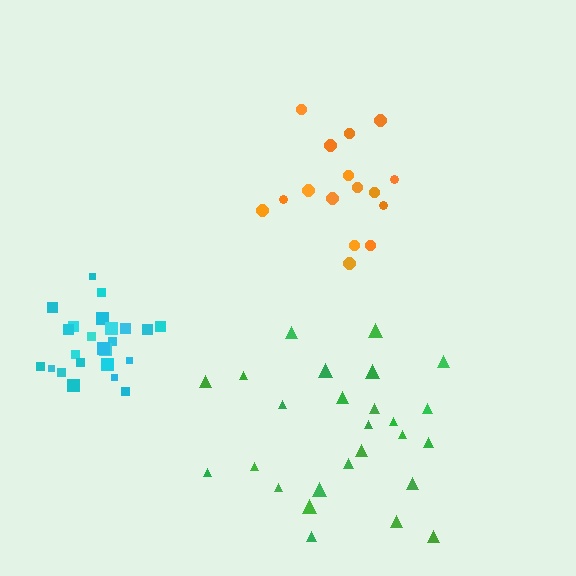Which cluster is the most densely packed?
Cyan.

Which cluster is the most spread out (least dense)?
Orange.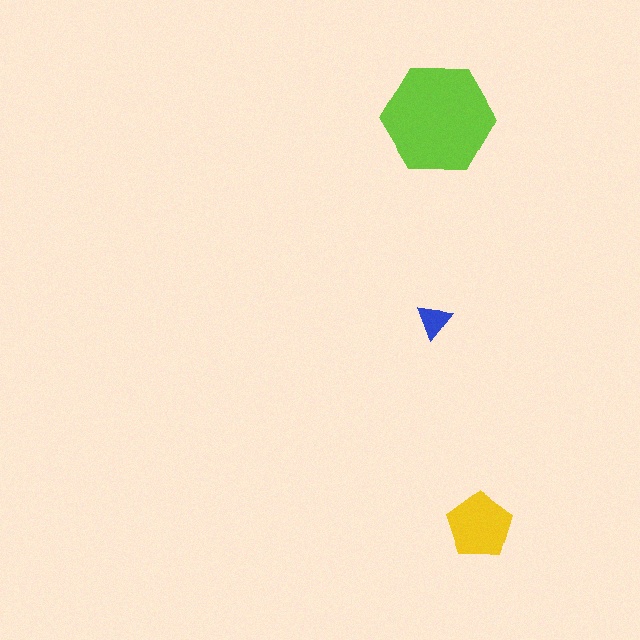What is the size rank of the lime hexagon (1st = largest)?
1st.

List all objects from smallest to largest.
The blue triangle, the yellow pentagon, the lime hexagon.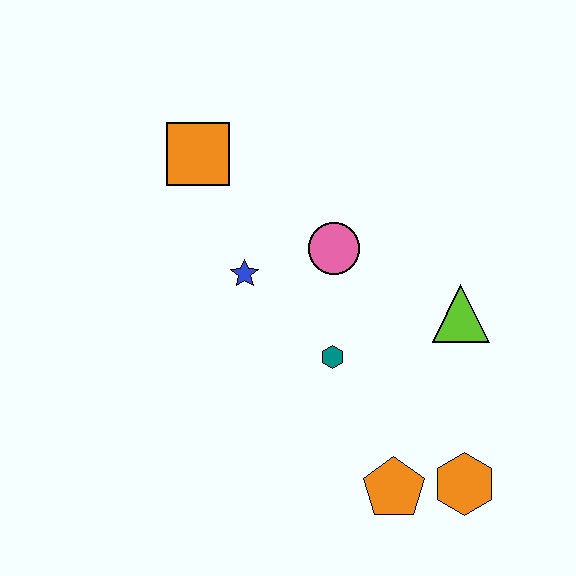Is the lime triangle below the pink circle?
Yes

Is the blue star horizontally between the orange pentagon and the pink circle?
No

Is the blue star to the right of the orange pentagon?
No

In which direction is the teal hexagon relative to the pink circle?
The teal hexagon is below the pink circle.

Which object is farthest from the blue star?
The orange hexagon is farthest from the blue star.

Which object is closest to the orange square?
The blue star is closest to the orange square.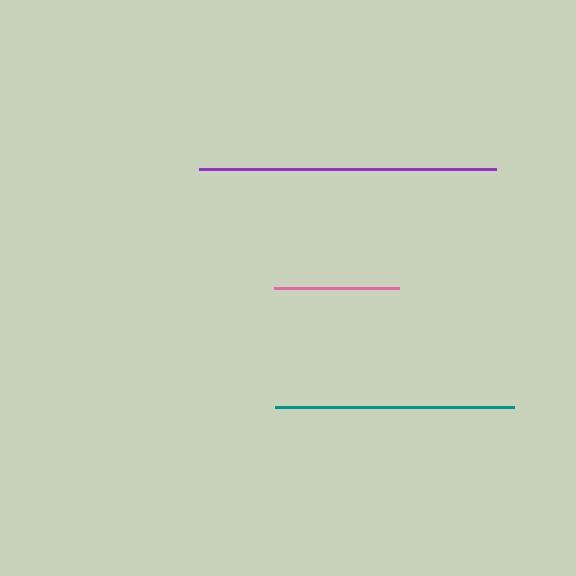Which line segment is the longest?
The purple line is the longest at approximately 297 pixels.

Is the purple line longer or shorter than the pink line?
The purple line is longer than the pink line.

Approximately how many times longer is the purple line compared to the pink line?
The purple line is approximately 2.4 times the length of the pink line.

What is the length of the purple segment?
The purple segment is approximately 297 pixels long.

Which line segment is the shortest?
The pink line is the shortest at approximately 125 pixels.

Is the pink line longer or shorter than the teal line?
The teal line is longer than the pink line.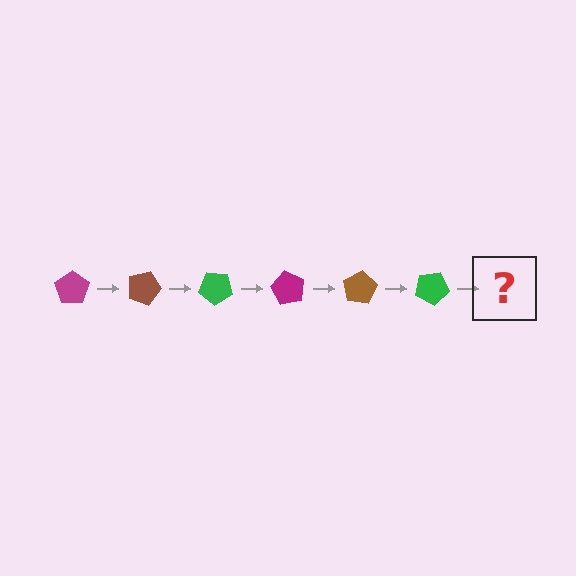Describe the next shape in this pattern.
It should be a magenta pentagon, rotated 120 degrees from the start.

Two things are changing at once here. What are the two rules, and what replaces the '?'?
The two rules are that it rotates 20 degrees each step and the color cycles through magenta, brown, and green. The '?' should be a magenta pentagon, rotated 120 degrees from the start.